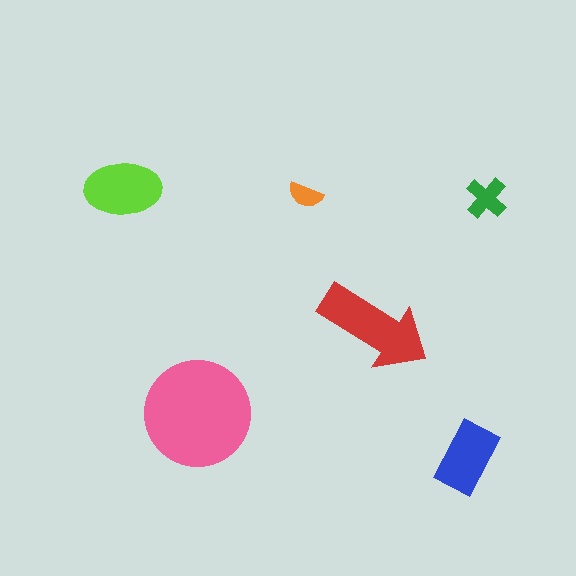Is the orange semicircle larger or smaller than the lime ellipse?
Smaller.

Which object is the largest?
The pink circle.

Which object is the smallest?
The orange semicircle.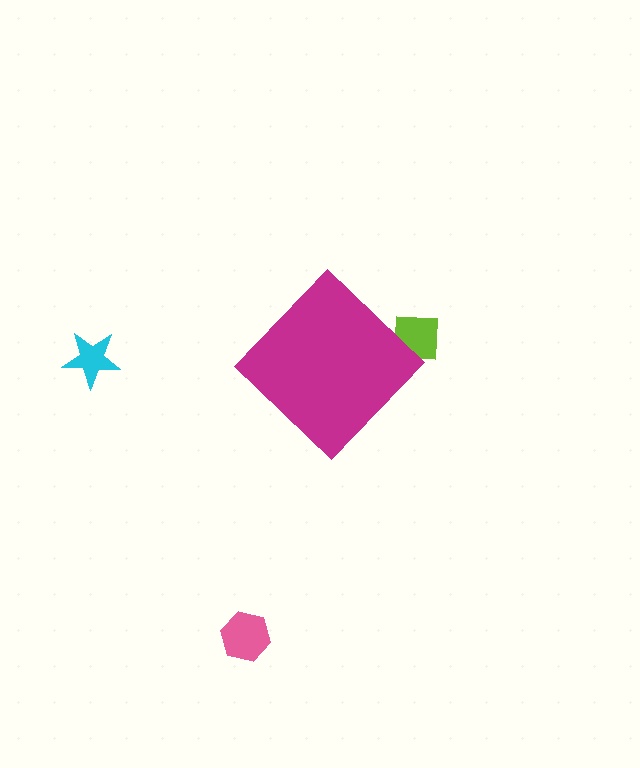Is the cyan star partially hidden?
No, the cyan star is fully visible.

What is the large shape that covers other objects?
A magenta diamond.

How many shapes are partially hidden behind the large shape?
1 shape is partially hidden.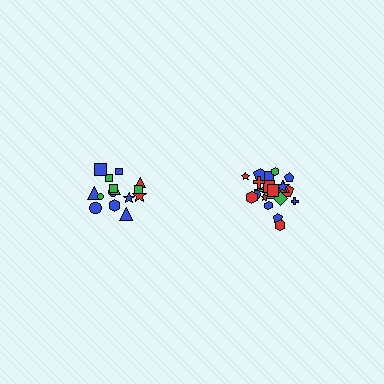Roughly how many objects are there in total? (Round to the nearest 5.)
Roughly 35 objects in total.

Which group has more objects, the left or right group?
The right group.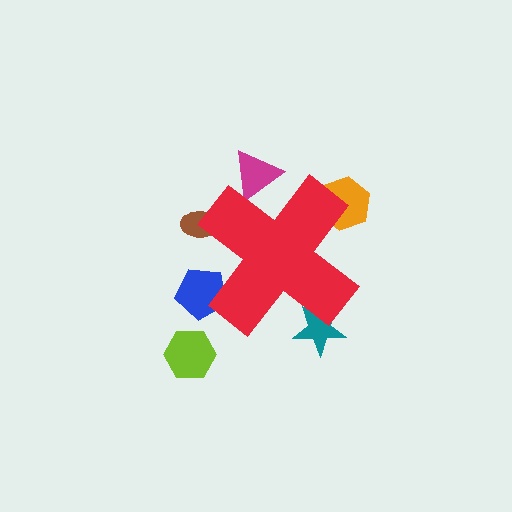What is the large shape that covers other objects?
A red cross.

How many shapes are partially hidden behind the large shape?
5 shapes are partially hidden.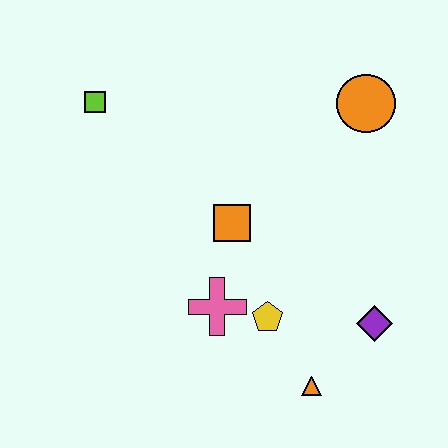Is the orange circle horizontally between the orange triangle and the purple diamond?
Yes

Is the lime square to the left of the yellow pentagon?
Yes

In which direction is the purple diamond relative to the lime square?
The purple diamond is to the right of the lime square.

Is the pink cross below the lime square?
Yes